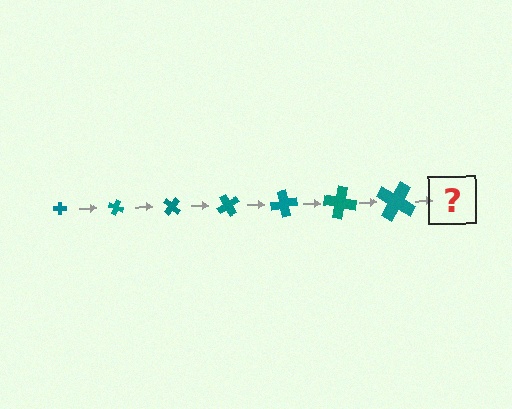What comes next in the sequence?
The next element should be a cross, larger than the previous one and rotated 140 degrees from the start.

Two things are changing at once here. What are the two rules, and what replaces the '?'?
The two rules are that the cross grows larger each step and it rotates 20 degrees each step. The '?' should be a cross, larger than the previous one and rotated 140 degrees from the start.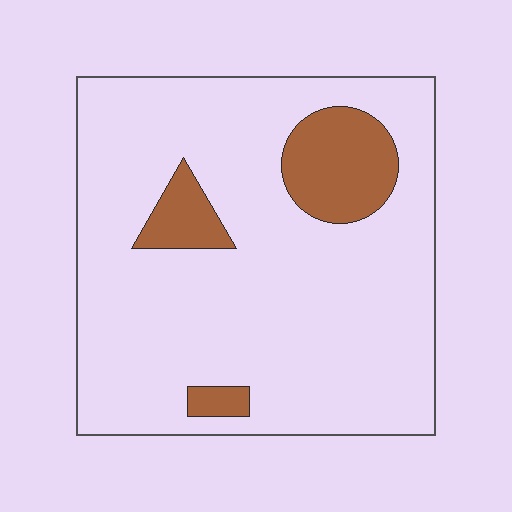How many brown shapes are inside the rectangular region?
3.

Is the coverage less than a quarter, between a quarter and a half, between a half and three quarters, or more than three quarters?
Less than a quarter.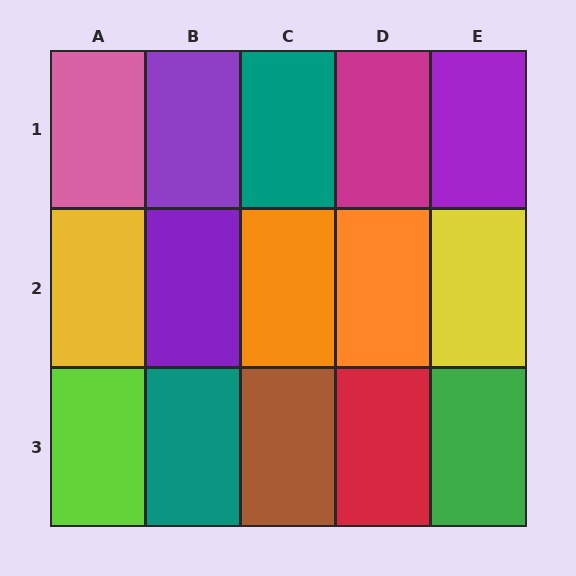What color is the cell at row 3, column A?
Lime.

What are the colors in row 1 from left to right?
Pink, purple, teal, magenta, purple.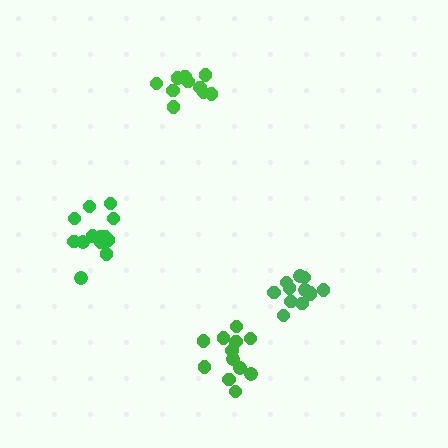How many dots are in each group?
Group 1: 10 dots, Group 2: 12 dots, Group 3: 14 dots, Group 4: 12 dots (48 total).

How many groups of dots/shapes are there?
There are 4 groups.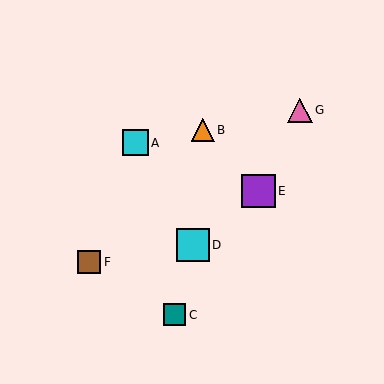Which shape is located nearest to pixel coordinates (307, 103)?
The pink triangle (labeled G) at (300, 110) is nearest to that location.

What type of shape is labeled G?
Shape G is a pink triangle.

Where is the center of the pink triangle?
The center of the pink triangle is at (300, 110).